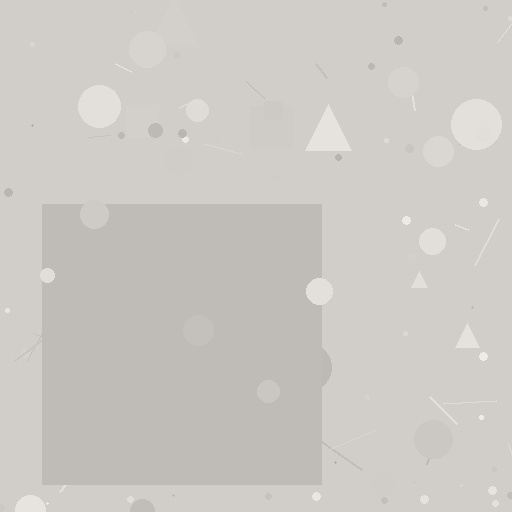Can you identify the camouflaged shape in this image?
The camouflaged shape is a square.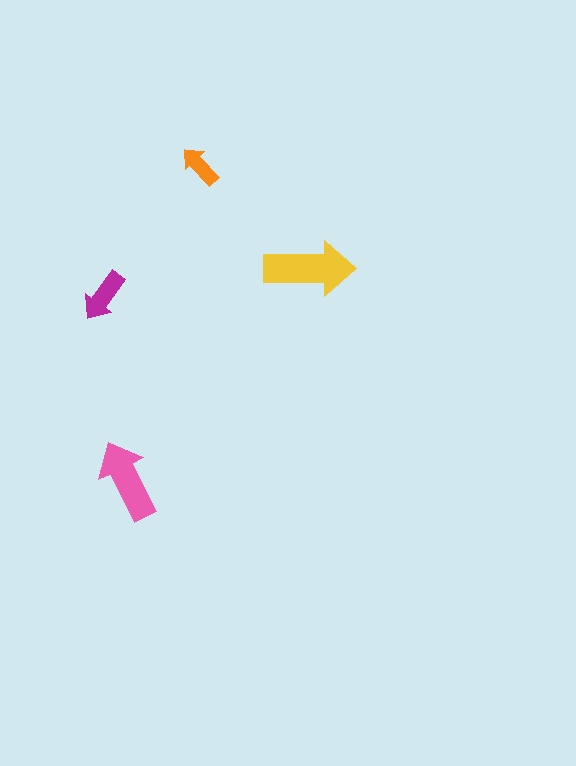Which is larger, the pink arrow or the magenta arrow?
The pink one.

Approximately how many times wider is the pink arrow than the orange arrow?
About 2 times wider.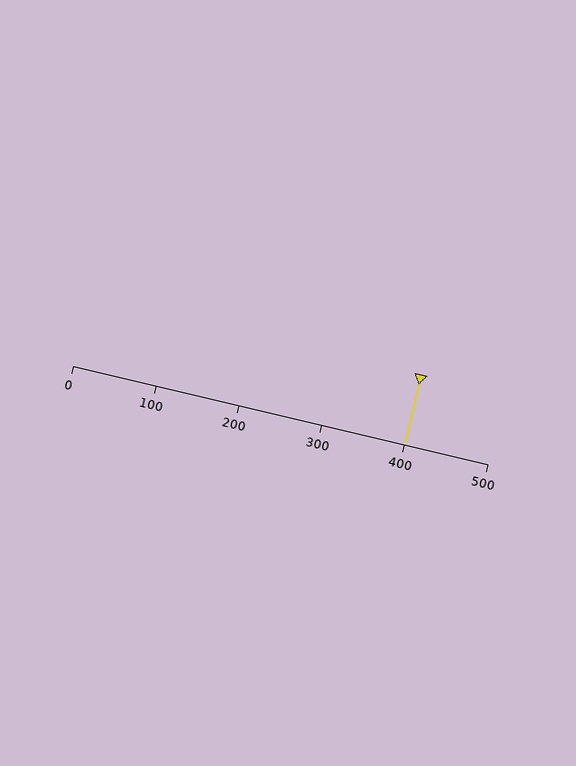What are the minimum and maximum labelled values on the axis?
The axis runs from 0 to 500.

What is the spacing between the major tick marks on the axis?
The major ticks are spaced 100 apart.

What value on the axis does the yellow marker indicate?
The marker indicates approximately 400.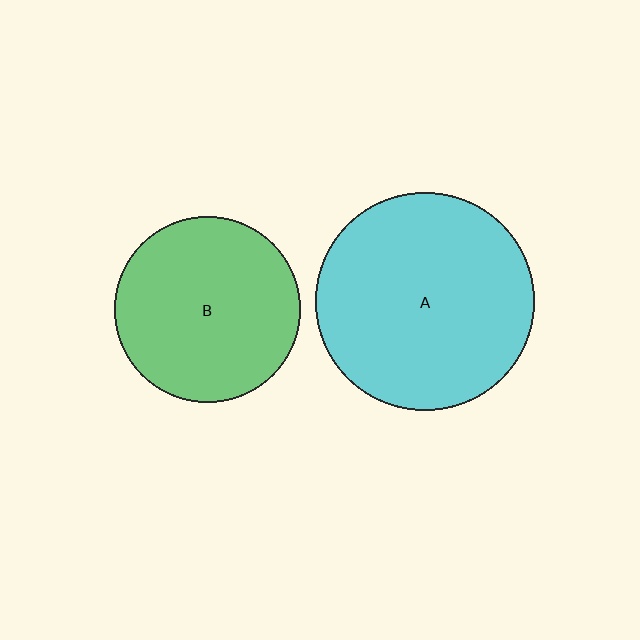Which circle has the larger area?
Circle A (cyan).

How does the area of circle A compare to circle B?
Approximately 1.4 times.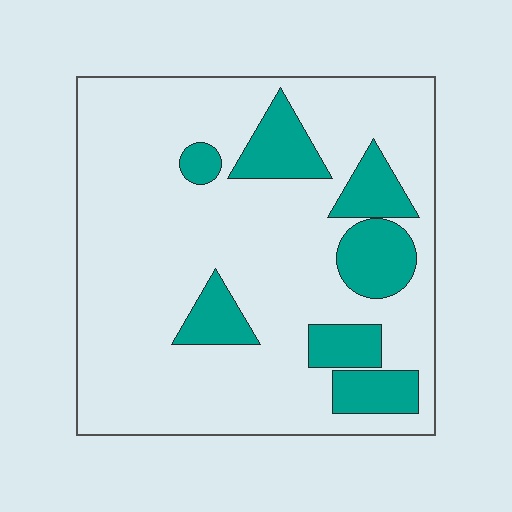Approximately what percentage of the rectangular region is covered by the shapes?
Approximately 20%.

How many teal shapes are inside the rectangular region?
7.